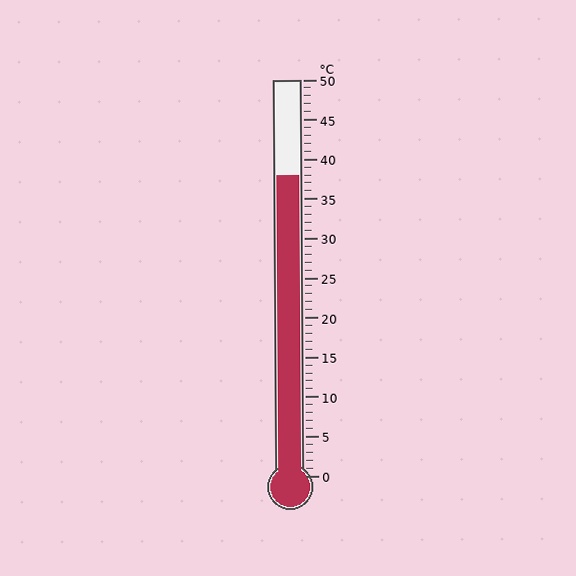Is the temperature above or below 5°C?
The temperature is above 5°C.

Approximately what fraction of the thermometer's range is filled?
The thermometer is filled to approximately 75% of its range.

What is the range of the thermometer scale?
The thermometer scale ranges from 0°C to 50°C.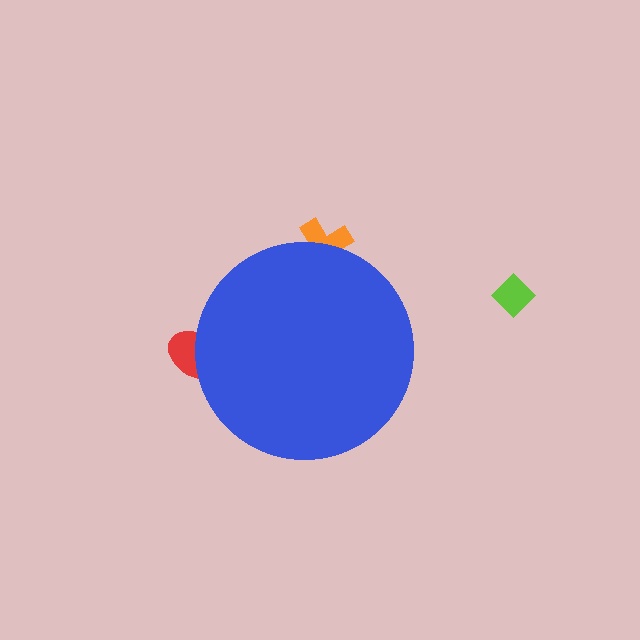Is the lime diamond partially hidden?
No, the lime diamond is fully visible.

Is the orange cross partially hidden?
Yes, the orange cross is partially hidden behind the blue circle.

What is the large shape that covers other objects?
A blue circle.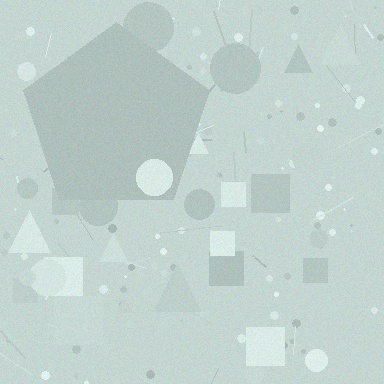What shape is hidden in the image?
A pentagon is hidden in the image.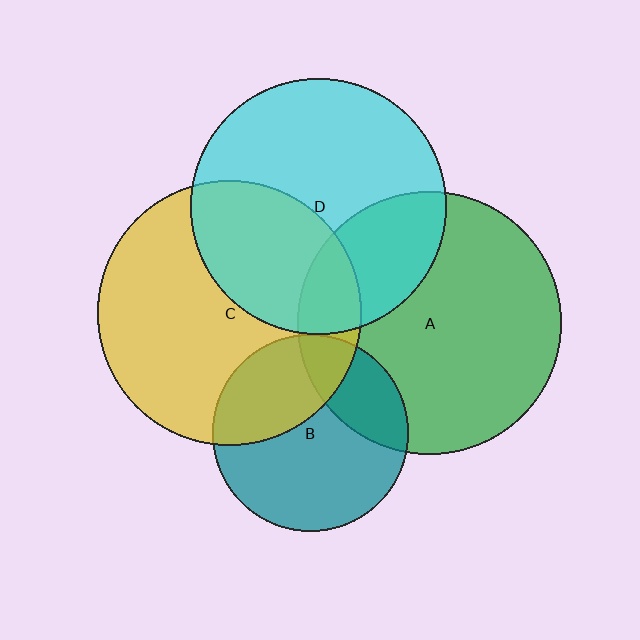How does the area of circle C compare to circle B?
Approximately 1.8 times.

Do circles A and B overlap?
Yes.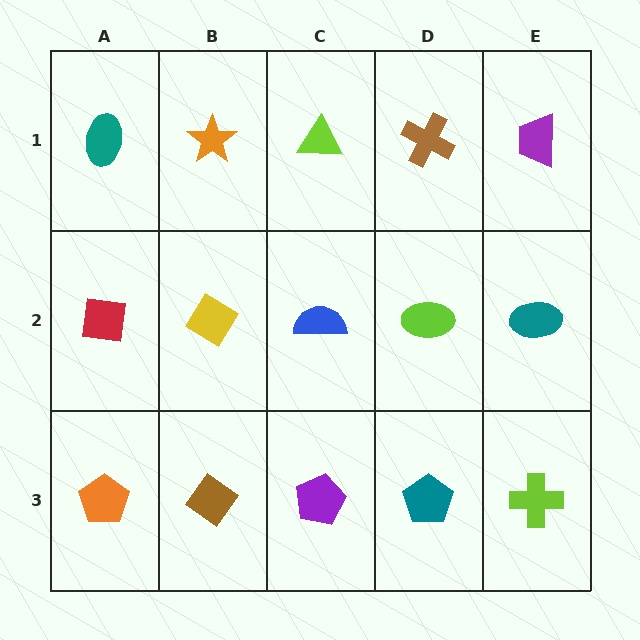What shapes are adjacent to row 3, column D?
A lime ellipse (row 2, column D), a purple pentagon (row 3, column C), a lime cross (row 3, column E).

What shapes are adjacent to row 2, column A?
A teal ellipse (row 1, column A), an orange pentagon (row 3, column A), a yellow diamond (row 2, column B).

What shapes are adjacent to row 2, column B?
An orange star (row 1, column B), a brown diamond (row 3, column B), a red square (row 2, column A), a blue semicircle (row 2, column C).